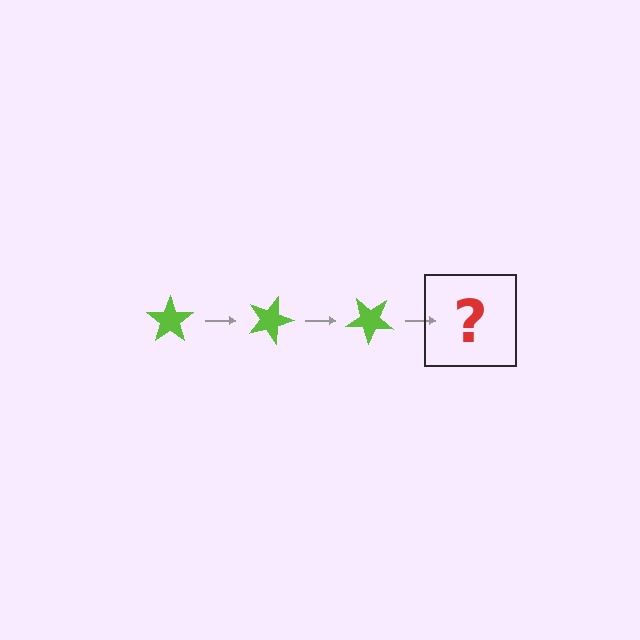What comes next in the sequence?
The next element should be a lime star rotated 60 degrees.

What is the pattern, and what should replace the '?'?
The pattern is that the star rotates 20 degrees each step. The '?' should be a lime star rotated 60 degrees.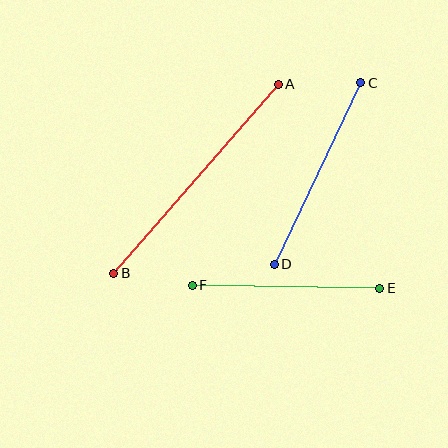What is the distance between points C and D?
The distance is approximately 201 pixels.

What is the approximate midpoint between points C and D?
The midpoint is at approximately (317, 173) pixels.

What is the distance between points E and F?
The distance is approximately 188 pixels.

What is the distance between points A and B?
The distance is approximately 250 pixels.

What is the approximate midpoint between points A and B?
The midpoint is at approximately (196, 179) pixels.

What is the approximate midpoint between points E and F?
The midpoint is at approximately (286, 287) pixels.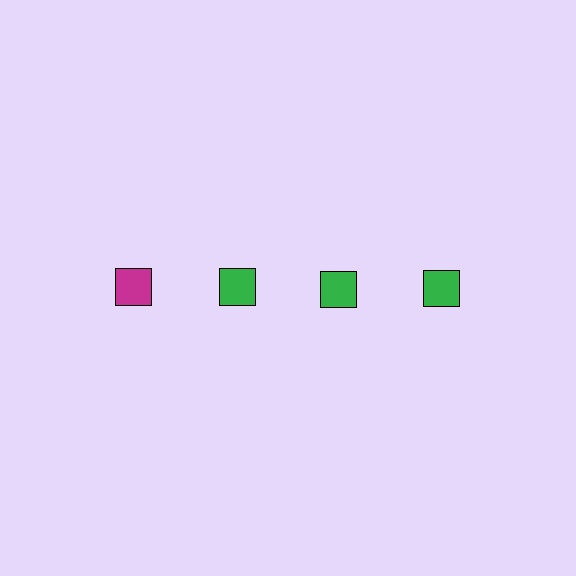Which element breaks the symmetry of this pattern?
The magenta square in the top row, leftmost column breaks the symmetry. All other shapes are green squares.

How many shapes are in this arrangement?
There are 4 shapes arranged in a grid pattern.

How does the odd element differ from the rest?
It has a different color: magenta instead of green.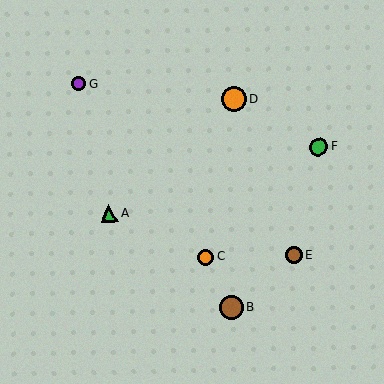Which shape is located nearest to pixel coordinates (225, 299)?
The brown circle (labeled B) at (231, 307) is nearest to that location.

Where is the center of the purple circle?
The center of the purple circle is at (78, 84).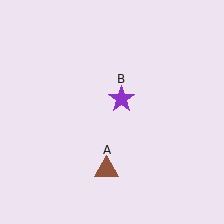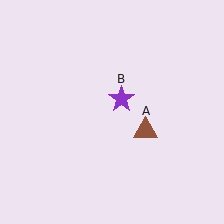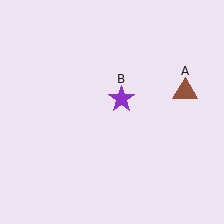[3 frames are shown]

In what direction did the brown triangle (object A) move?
The brown triangle (object A) moved up and to the right.